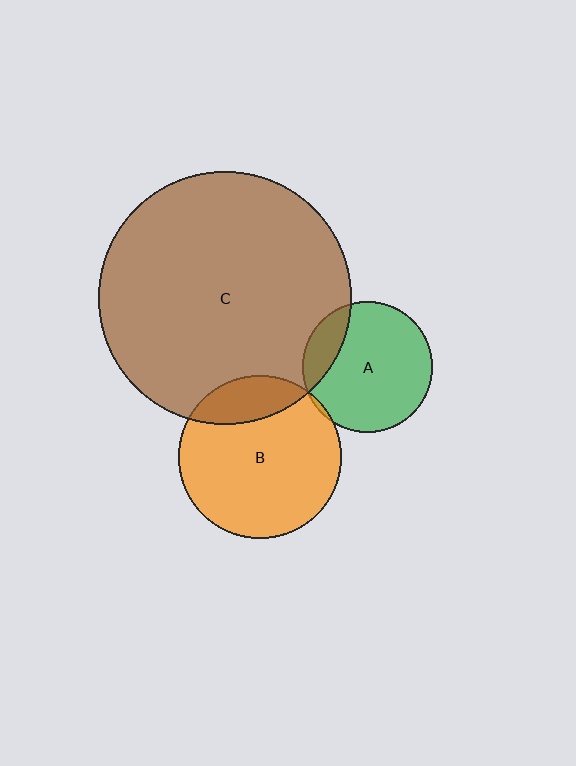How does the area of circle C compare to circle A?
Approximately 3.8 times.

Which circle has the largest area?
Circle C (brown).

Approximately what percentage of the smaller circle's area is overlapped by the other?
Approximately 5%.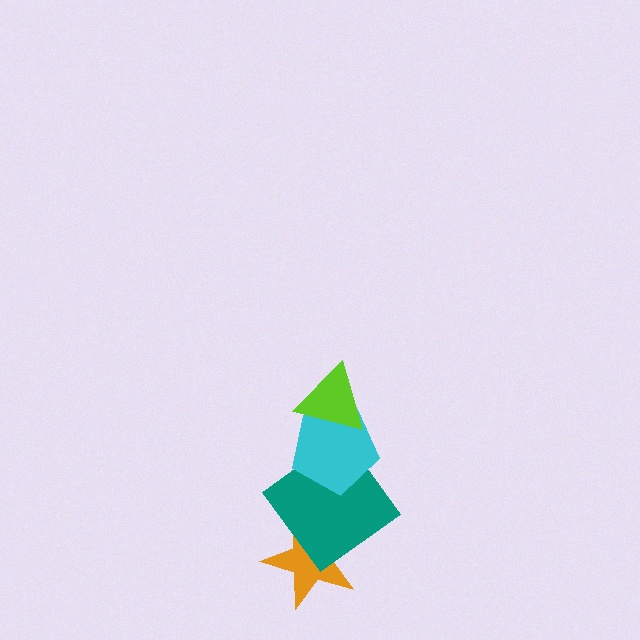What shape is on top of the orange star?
The teal diamond is on top of the orange star.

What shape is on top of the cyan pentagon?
The lime triangle is on top of the cyan pentagon.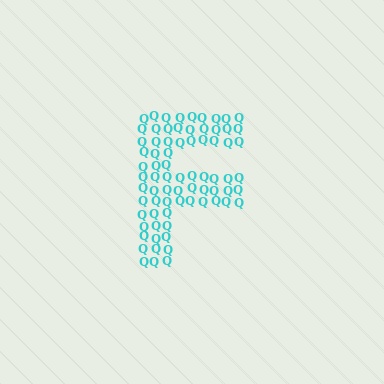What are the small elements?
The small elements are letter Q's.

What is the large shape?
The large shape is the letter F.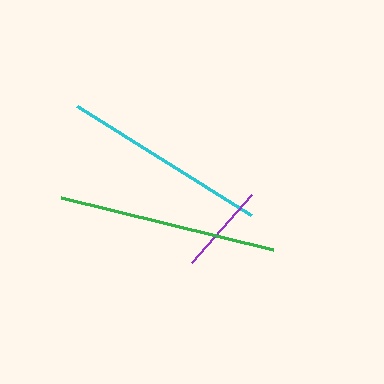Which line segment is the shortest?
The purple line is the shortest at approximately 91 pixels.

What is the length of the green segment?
The green segment is approximately 218 pixels long.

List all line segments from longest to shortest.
From longest to shortest: green, cyan, purple.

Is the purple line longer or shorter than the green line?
The green line is longer than the purple line.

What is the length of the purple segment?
The purple segment is approximately 91 pixels long.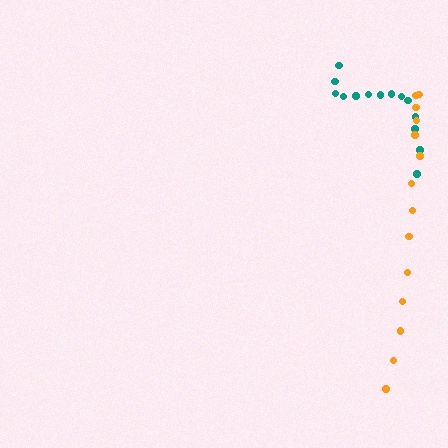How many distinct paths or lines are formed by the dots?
There are 2 distinct paths.